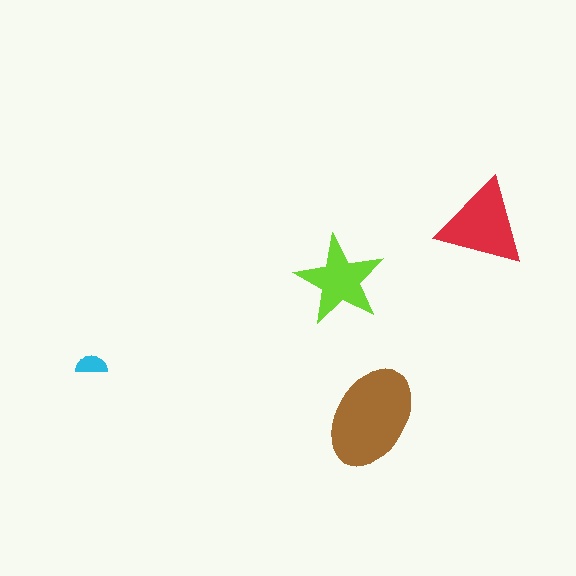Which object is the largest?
The brown ellipse.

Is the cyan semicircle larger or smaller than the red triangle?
Smaller.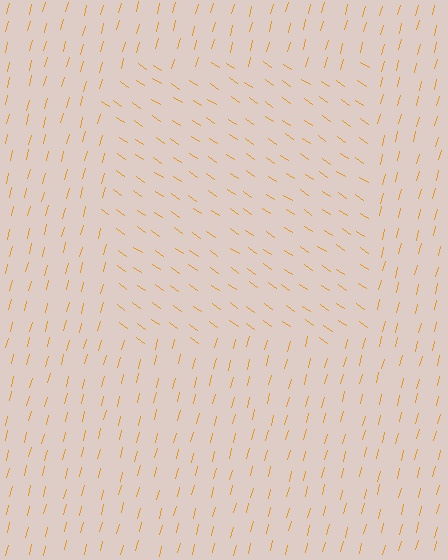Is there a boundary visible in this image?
Yes, there is a texture boundary formed by a change in line orientation.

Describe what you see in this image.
The image is filled with small orange line segments. A rectangle region in the image has lines oriented differently from the surrounding lines, creating a visible texture boundary.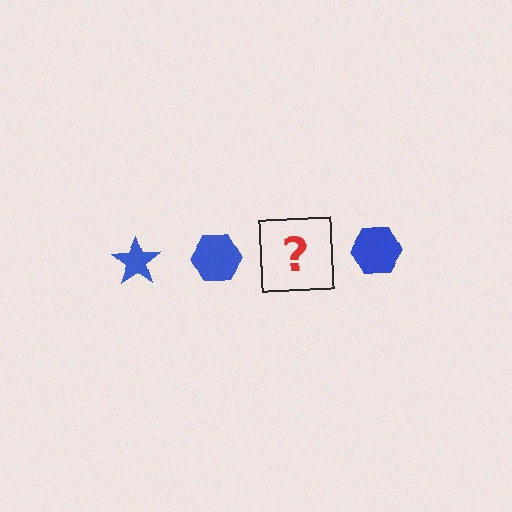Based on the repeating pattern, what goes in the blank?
The blank should be a blue star.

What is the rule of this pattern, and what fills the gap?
The rule is that the pattern cycles through star, hexagon shapes in blue. The gap should be filled with a blue star.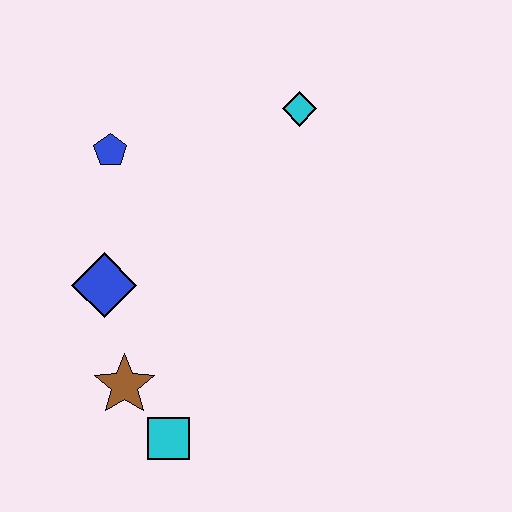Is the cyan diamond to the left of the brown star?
No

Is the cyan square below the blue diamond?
Yes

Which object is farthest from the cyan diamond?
The cyan square is farthest from the cyan diamond.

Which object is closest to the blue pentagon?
The blue diamond is closest to the blue pentagon.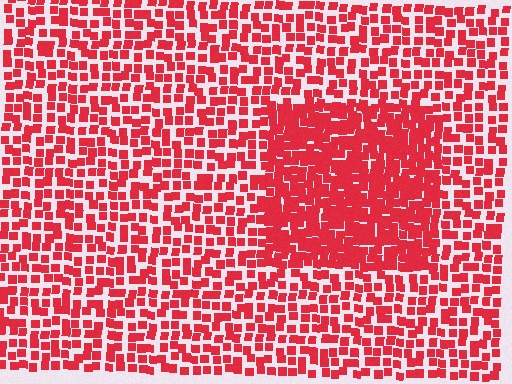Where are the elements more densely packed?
The elements are more densely packed inside the rectangle boundary.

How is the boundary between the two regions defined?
The boundary is defined by a change in element density (approximately 1.9x ratio). All elements are the same color, size, and shape.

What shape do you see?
I see a rectangle.